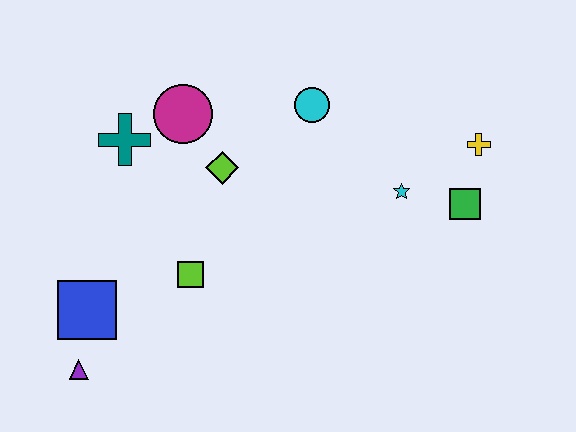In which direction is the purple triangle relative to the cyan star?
The purple triangle is to the left of the cyan star.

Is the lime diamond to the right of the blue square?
Yes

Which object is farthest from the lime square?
The yellow cross is farthest from the lime square.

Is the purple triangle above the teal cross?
No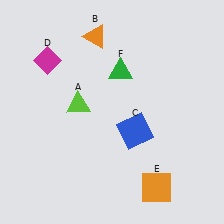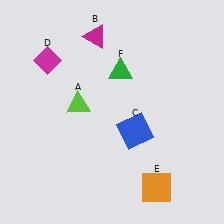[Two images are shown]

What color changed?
The triangle (B) changed from orange in Image 1 to magenta in Image 2.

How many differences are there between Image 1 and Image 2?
There is 1 difference between the two images.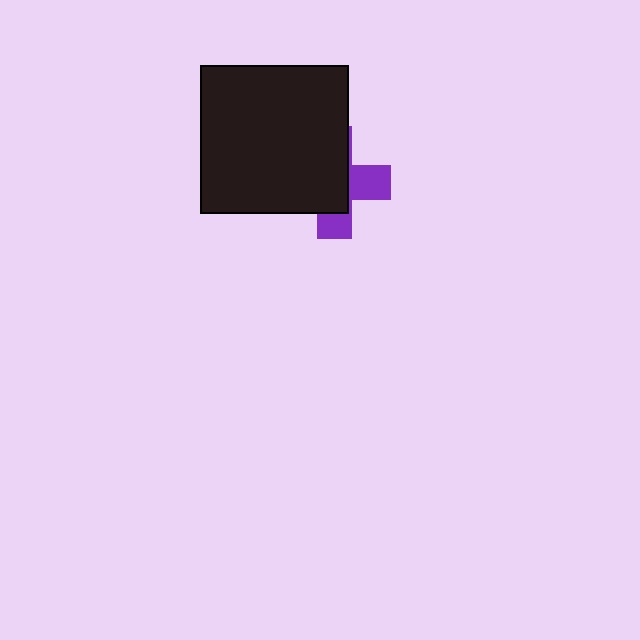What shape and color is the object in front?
The object in front is a black square.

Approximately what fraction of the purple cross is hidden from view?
Roughly 63% of the purple cross is hidden behind the black square.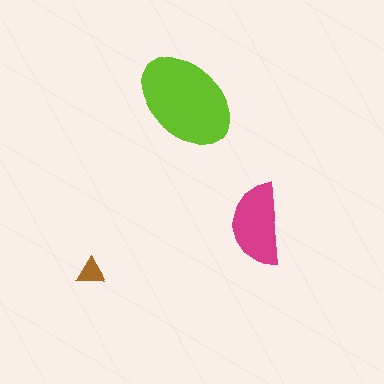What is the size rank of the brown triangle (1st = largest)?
3rd.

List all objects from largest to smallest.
The lime ellipse, the magenta semicircle, the brown triangle.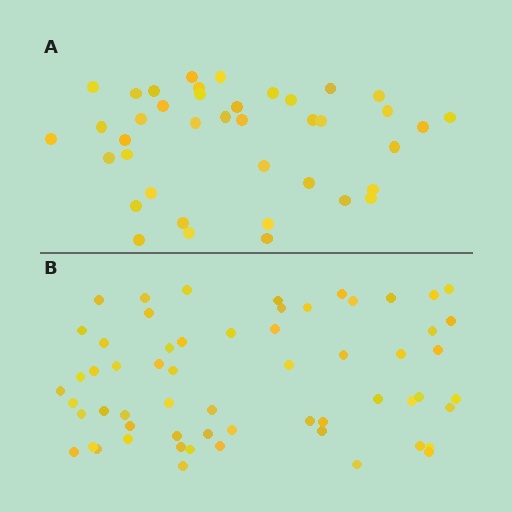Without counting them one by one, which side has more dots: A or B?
Region B (the bottom region) has more dots.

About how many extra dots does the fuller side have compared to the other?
Region B has approximately 20 more dots than region A.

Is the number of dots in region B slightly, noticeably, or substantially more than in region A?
Region B has substantially more. The ratio is roughly 1.5 to 1.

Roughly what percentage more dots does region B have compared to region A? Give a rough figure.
About 50% more.